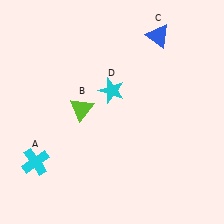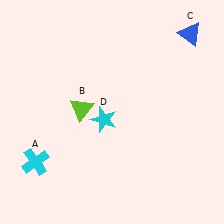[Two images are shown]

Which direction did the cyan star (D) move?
The cyan star (D) moved down.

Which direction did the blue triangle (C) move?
The blue triangle (C) moved right.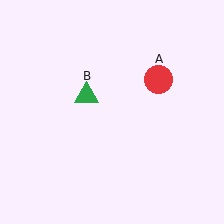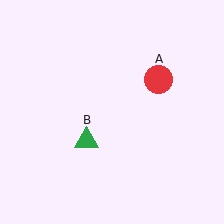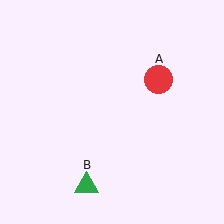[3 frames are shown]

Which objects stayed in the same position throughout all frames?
Red circle (object A) remained stationary.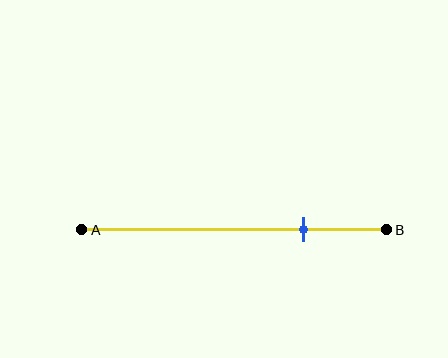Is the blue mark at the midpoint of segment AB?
No, the mark is at about 75% from A, not at the 50% midpoint.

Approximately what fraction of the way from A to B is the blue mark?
The blue mark is approximately 75% of the way from A to B.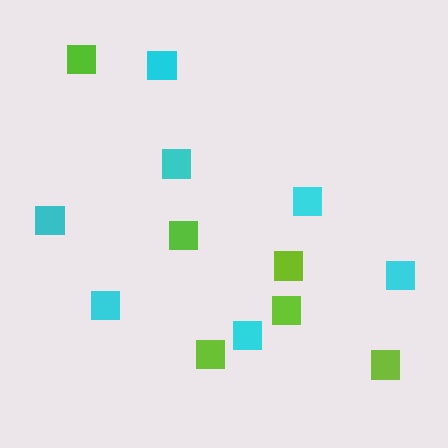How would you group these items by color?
There are 2 groups: one group of lime squares (6) and one group of cyan squares (7).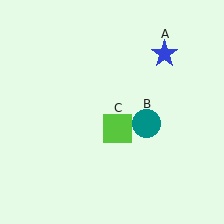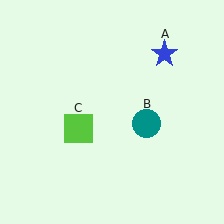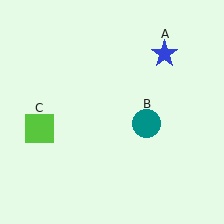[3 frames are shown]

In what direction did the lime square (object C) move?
The lime square (object C) moved left.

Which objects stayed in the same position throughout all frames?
Blue star (object A) and teal circle (object B) remained stationary.